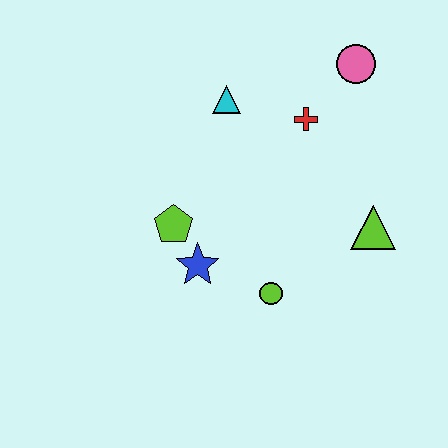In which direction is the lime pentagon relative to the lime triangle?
The lime pentagon is to the left of the lime triangle.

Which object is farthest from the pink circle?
The blue star is farthest from the pink circle.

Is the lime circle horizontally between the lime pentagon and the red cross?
Yes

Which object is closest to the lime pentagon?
The blue star is closest to the lime pentagon.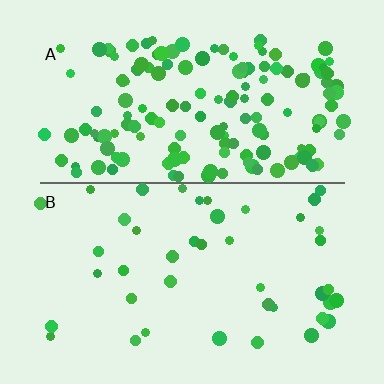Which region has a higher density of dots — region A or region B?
A (the top).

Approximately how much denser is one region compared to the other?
Approximately 3.6× — region A over region B.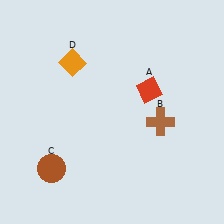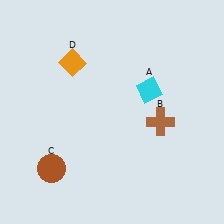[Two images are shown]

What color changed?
The diamond (A) changed from red in Image 1 to cyan in Image 2.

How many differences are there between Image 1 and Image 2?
There is 1 difference between the two images.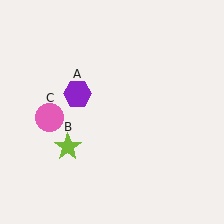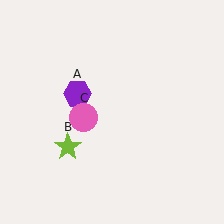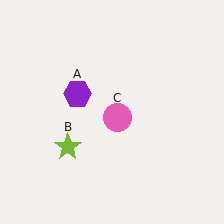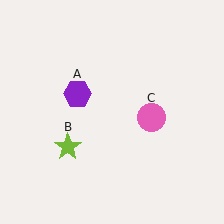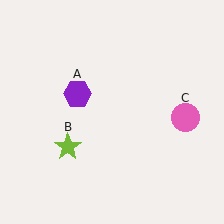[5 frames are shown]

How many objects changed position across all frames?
1 object changed position: pink circle (object C).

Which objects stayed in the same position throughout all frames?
Purple hexagon (object A) and lime star (object B) remained stationary.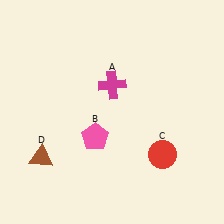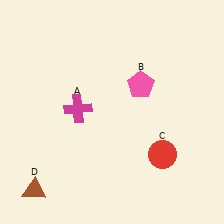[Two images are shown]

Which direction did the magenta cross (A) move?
The magenta cross (A) moved left.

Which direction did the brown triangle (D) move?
The brown triangle (D) moved down.